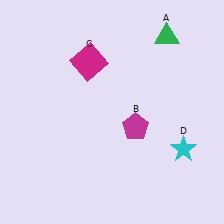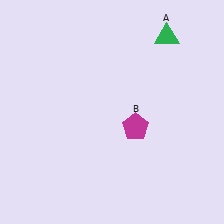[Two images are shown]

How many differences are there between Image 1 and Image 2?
There are 2 differences between the two images.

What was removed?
The cyan star (D), the magenta square (C) were removed in Image 2.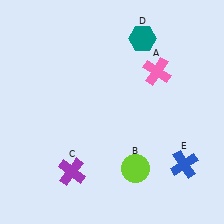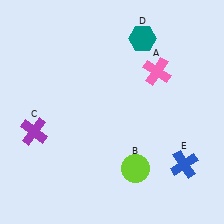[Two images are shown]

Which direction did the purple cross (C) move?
The purple cross (C) moved up.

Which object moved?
The purple cross (C) moved up.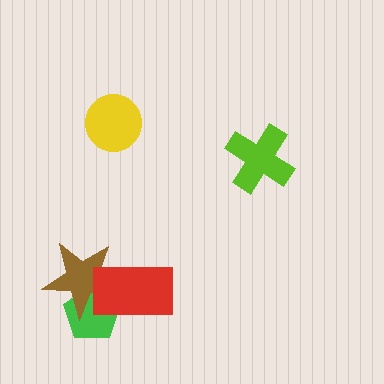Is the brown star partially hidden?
Yes, it is partially covered by another shape.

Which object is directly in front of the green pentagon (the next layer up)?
The brown star is directly in front of the green pentagon.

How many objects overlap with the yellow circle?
0 objects overlap with the yellow circle.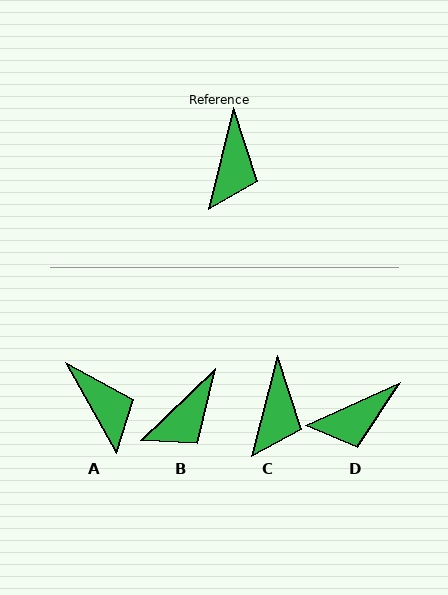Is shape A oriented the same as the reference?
No, it is off by about 43 degrees.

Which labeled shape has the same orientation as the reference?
C.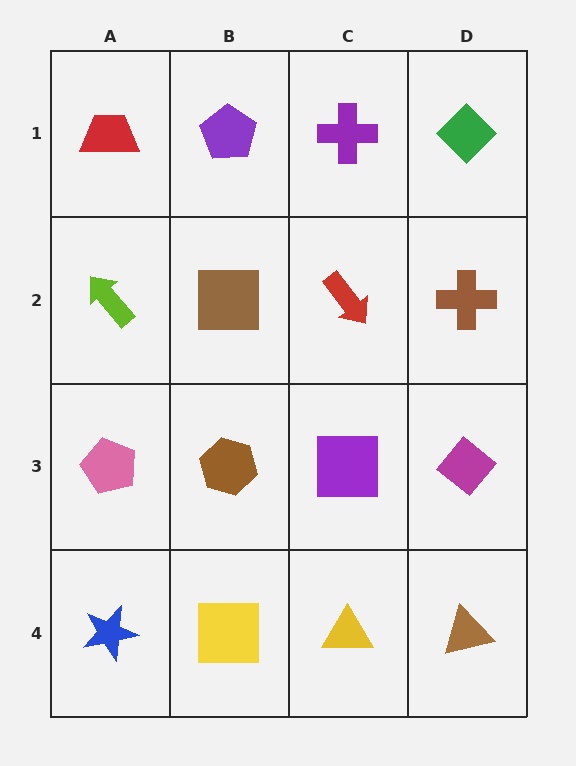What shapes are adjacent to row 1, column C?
A red arrow (row 2, column C), a purple pentagon (row 1, column B), a green diamond (row 1, column D).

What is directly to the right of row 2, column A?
A brown square.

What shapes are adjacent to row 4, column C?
A purple square (row 3, column C), a yellow square (row 4, column B), a brown triangle (row 4, column D).